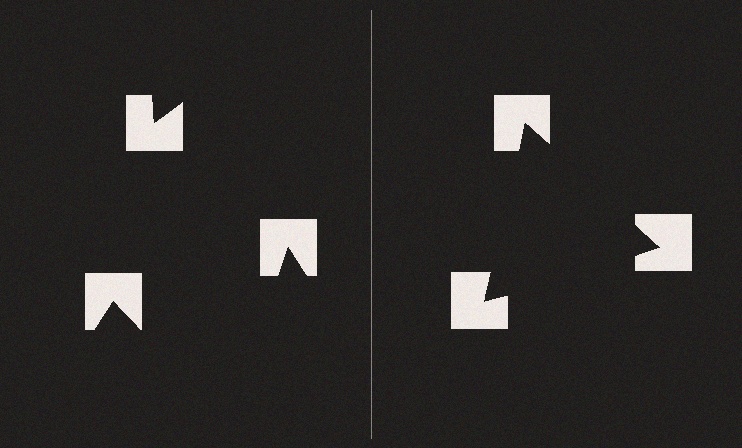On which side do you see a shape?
An illusory triangle appears on the right side. On the left side the wedge cuts are rotated, so no coherent shape forms.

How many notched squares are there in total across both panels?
6 — 3 on each side.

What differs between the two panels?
The notched squares are positioned identically on both sides; only the wedge orientations differ. On the right they align to a triangle; on the left they are misaligned.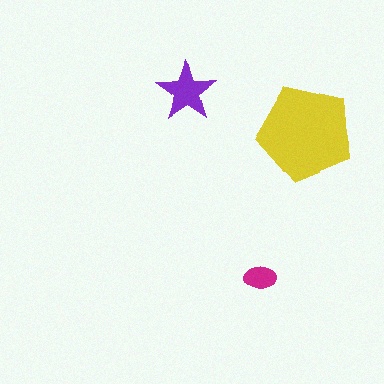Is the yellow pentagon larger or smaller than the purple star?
Larger.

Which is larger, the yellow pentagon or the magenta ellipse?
The yellow pentagon.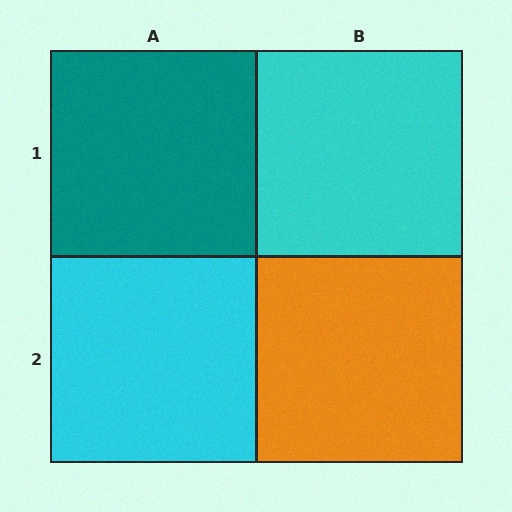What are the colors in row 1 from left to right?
Teal, cyan.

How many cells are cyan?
2 cells are cyan.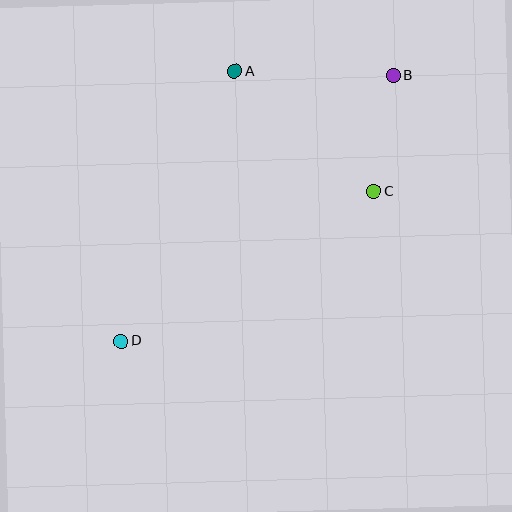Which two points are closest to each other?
Points B and C are closest to each other.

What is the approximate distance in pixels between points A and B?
The distance between A and B is approximately 159 pixels.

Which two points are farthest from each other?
Points B and D are farthest from each other.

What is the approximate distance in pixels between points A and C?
The distance between A and C is approximately 184 pixels.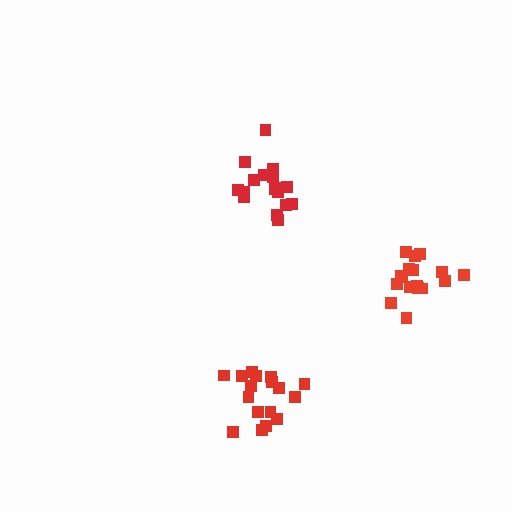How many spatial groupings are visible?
There are 3 spatial groupings.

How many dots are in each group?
Group 1: 17 dots, Group 2: 17 dots, Group 3: 17 dots (51 total).